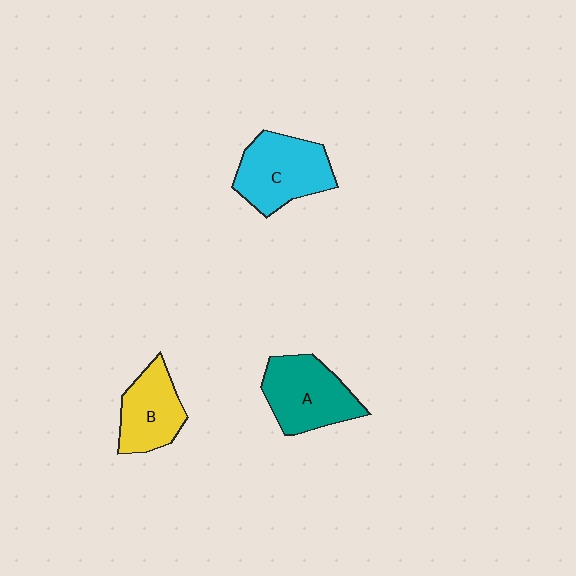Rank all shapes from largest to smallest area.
From largest to smallest: C (cyan), A (teal), B (yellow).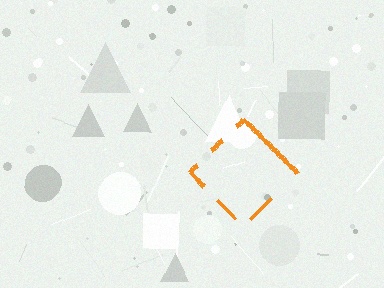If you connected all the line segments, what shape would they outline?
They would outline a diamond.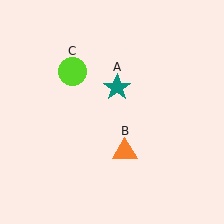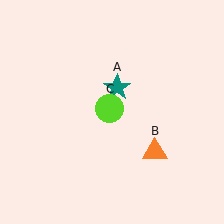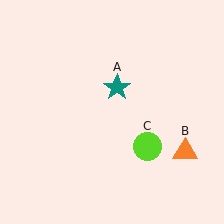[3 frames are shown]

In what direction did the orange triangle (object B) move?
The orange triangle (object B) moved right.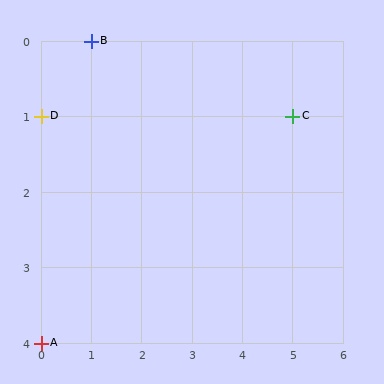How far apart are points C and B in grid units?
Points C and B are 4 columns and 1 row apart (about 4.1 grid units diagonally).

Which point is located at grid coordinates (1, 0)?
Point B is at (1, 0).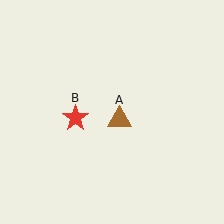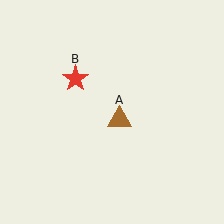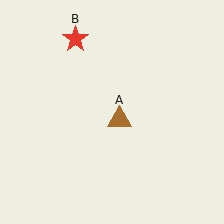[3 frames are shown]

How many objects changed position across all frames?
1 object changed position: red star (object B).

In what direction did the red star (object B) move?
The red star (object B) moved up.